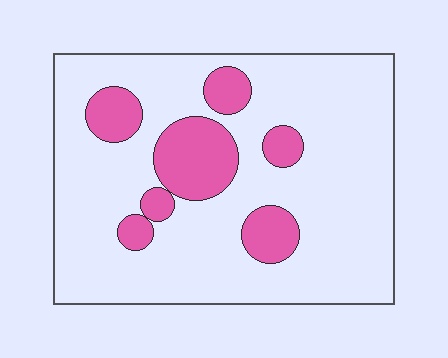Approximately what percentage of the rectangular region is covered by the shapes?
Approximately 20%.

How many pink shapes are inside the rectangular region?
7.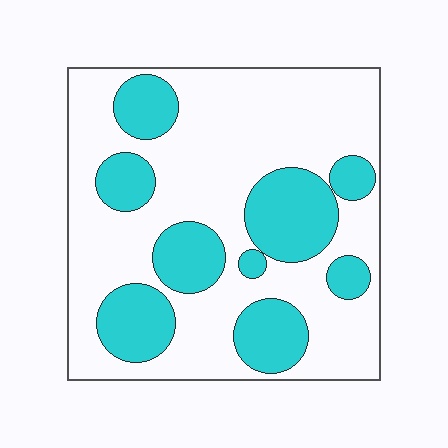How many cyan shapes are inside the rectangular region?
9.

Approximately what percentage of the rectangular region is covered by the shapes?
Approximately 30%.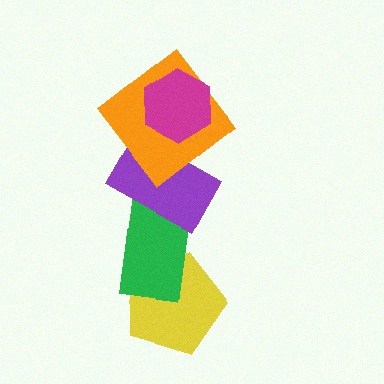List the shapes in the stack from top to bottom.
From top to bottom: the magenta hexagon, the orange diamond, the purple rectangle, the green rectangle, the yellow pentagon.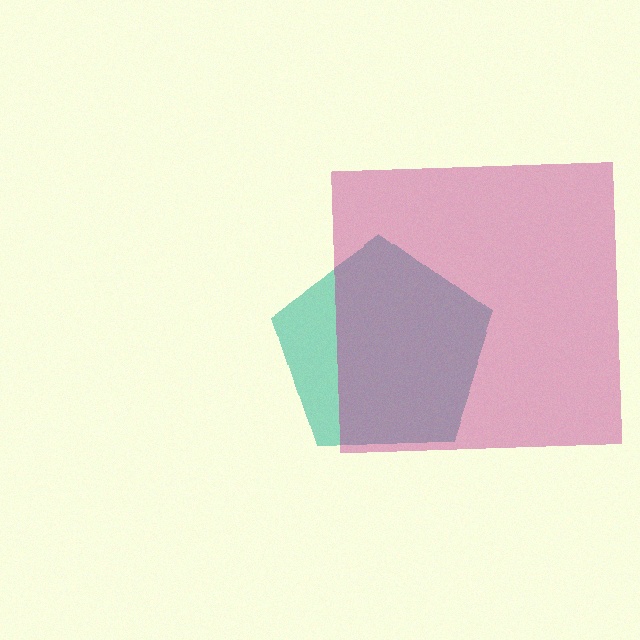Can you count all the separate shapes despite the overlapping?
Yes, there are 2 separate shapes.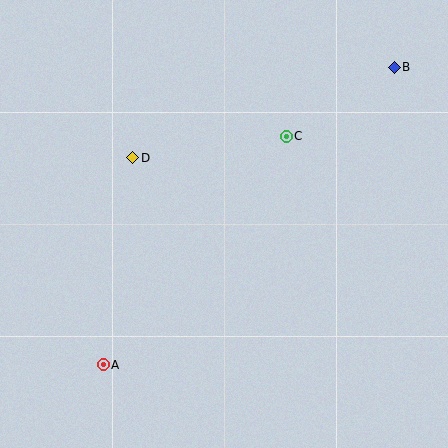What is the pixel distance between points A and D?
The distance between A and D is 209 pixels.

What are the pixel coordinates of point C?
Point C is at (286, 136).